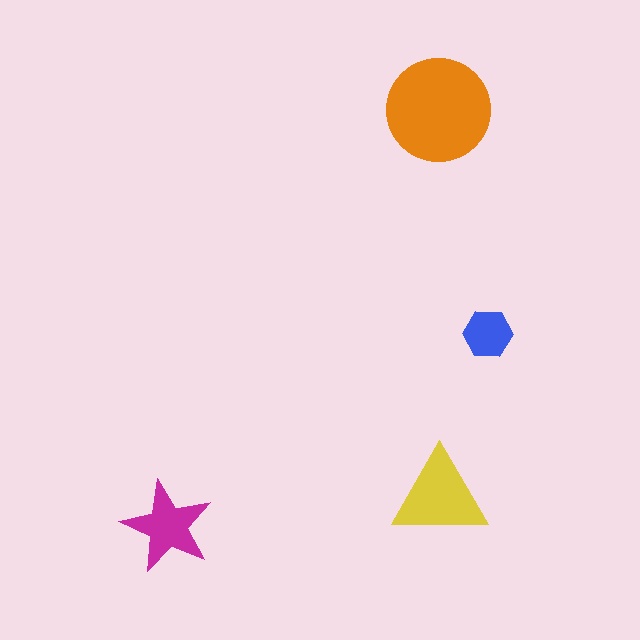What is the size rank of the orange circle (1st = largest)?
1st.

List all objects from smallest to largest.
The blue hexagon, the magenta star, the yellow triangle, the orange circle.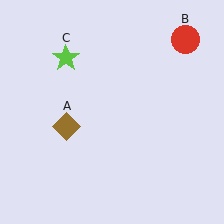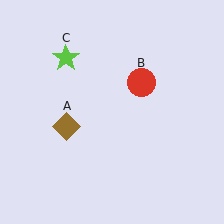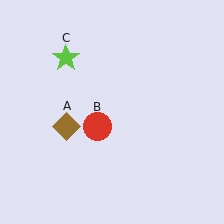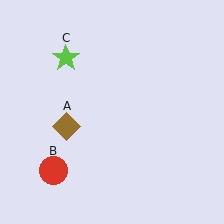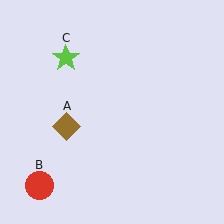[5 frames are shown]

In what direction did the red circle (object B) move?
The red circle (object B) moved down and to the left.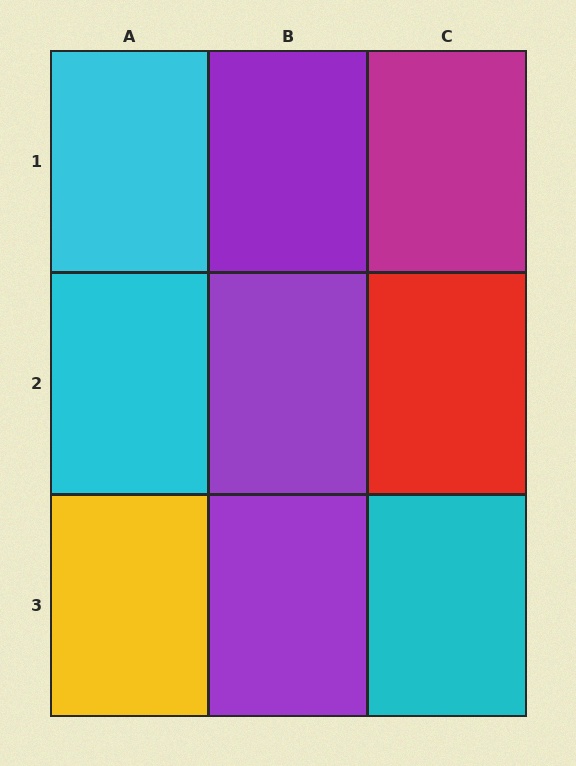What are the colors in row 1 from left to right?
Cyan, purple, magenta.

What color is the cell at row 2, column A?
Cyan.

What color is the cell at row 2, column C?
Red.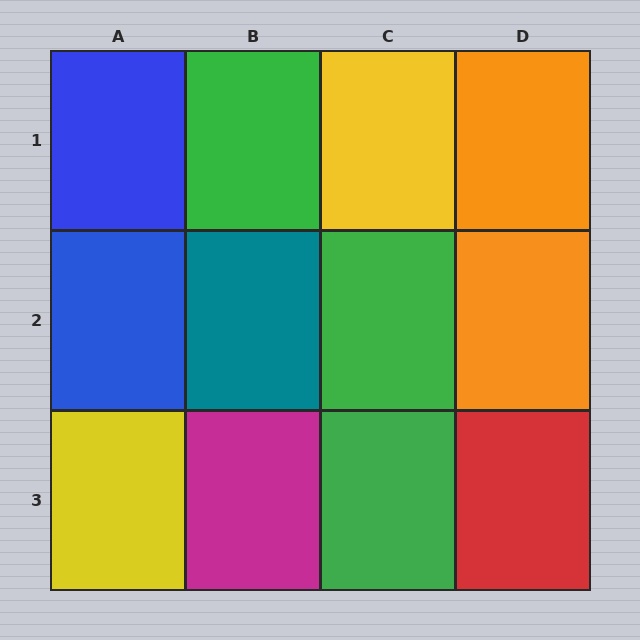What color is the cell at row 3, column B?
Magenta.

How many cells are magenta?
1 cell is magenta.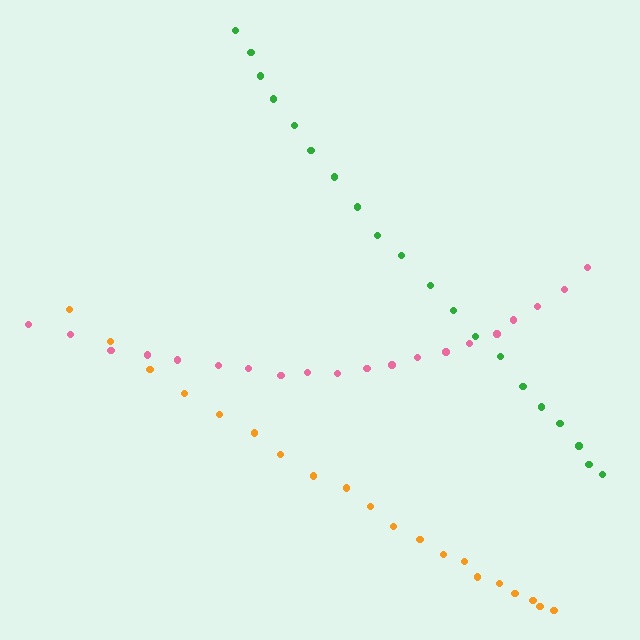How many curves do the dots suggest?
There are 3 distinct paths.